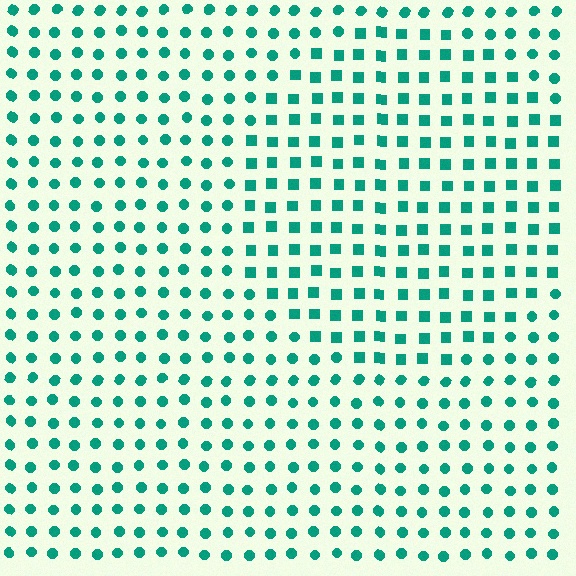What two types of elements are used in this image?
The image uses squares inside the circle region and circles outside it.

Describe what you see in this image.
The image is filled with small teal elements arranged in a uniform grid. A circle-shaped region contains squares, while the surrounding area contains circles. The boundary is defined purely by the change in element shape.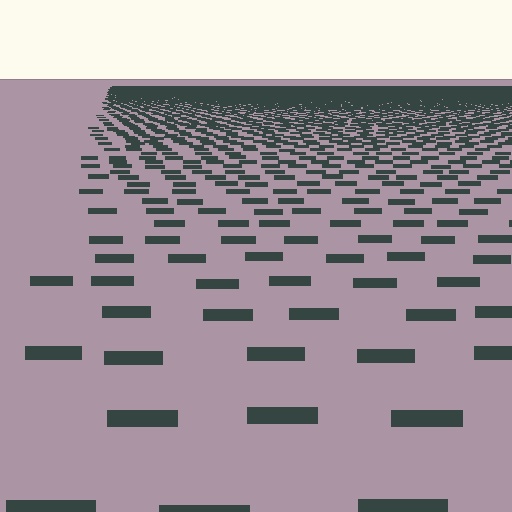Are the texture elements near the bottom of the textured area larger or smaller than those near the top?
Larger. Near the bottom, elements are closer to the viewer and appear at a bigger on-screen size.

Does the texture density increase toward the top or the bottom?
Density increases toward the top.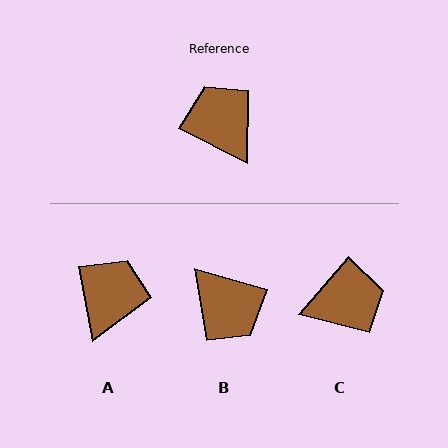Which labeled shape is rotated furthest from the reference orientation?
B, about 169 degrees away.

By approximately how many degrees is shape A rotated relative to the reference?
Approximately 52 degrees clockwise.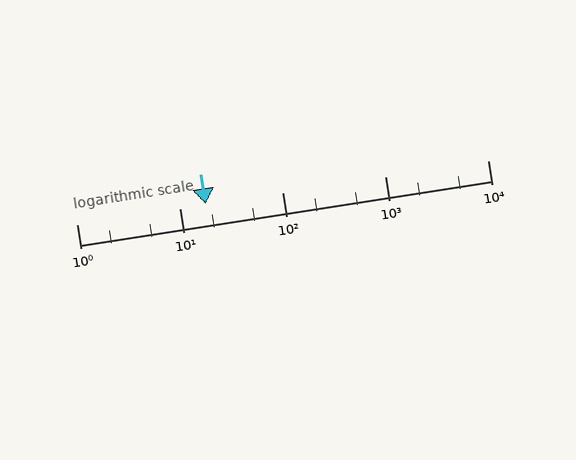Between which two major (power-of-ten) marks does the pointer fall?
The pointer is between 10 and 100.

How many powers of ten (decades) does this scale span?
The scale spans 4 decades, from 1 to 10000.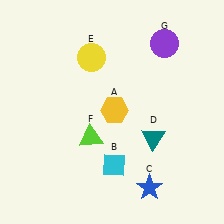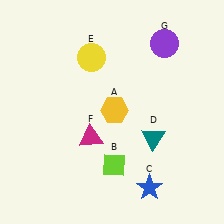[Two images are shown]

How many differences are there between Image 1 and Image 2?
There are 2 differences between the two images.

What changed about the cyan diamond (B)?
In Image 1, B is cyan. In Image 2, it changed to lime.